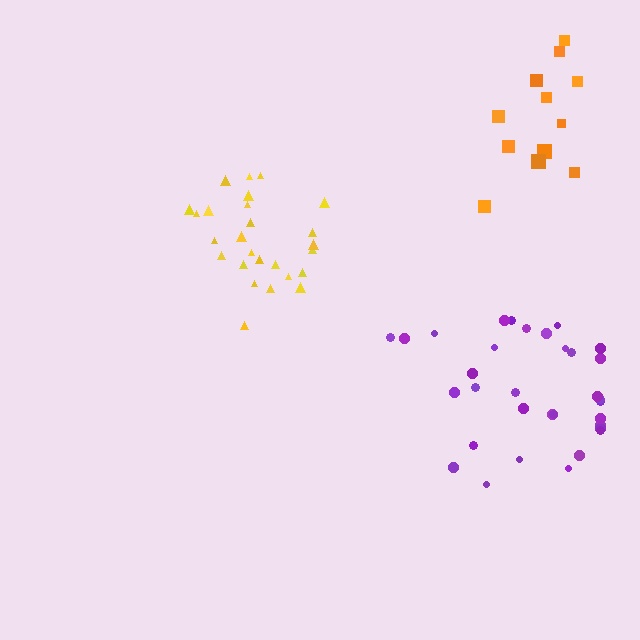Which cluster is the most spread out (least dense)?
Orange.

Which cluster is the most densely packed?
Yellow.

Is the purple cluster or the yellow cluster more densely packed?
Yellow.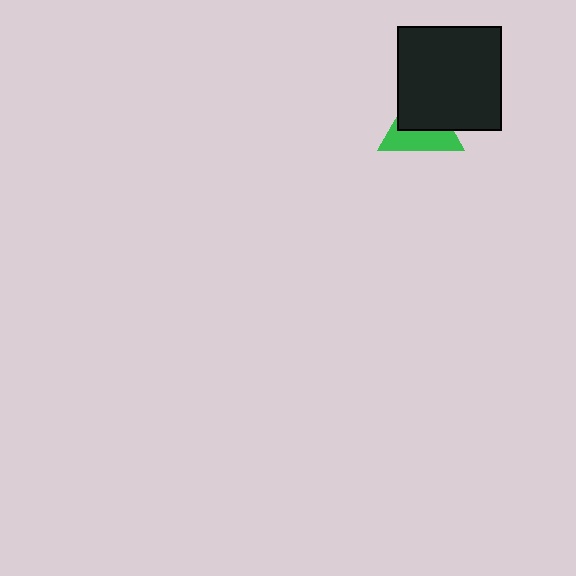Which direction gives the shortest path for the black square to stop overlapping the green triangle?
Moving toward the upper-right gives the shortest separation.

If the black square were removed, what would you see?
You would see the complete green triangle.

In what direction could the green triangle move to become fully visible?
The green triangle could move toward the lower-left. That would shift it out from behind the black square entirely.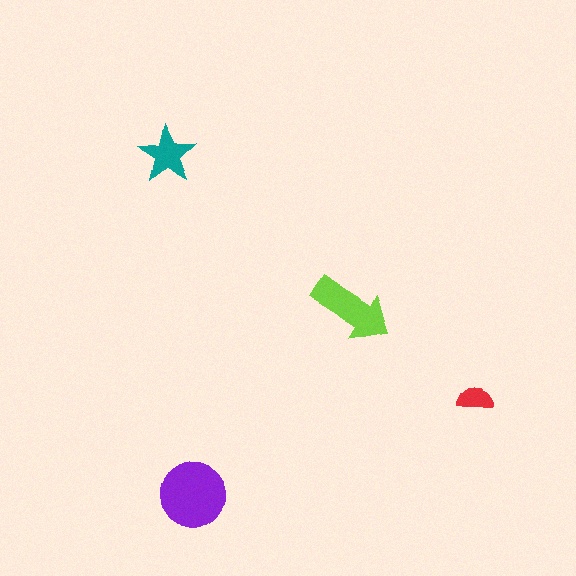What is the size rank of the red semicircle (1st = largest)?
4th.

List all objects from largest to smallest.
The purple circle, the lime arrow, the teal star, the red semicircle.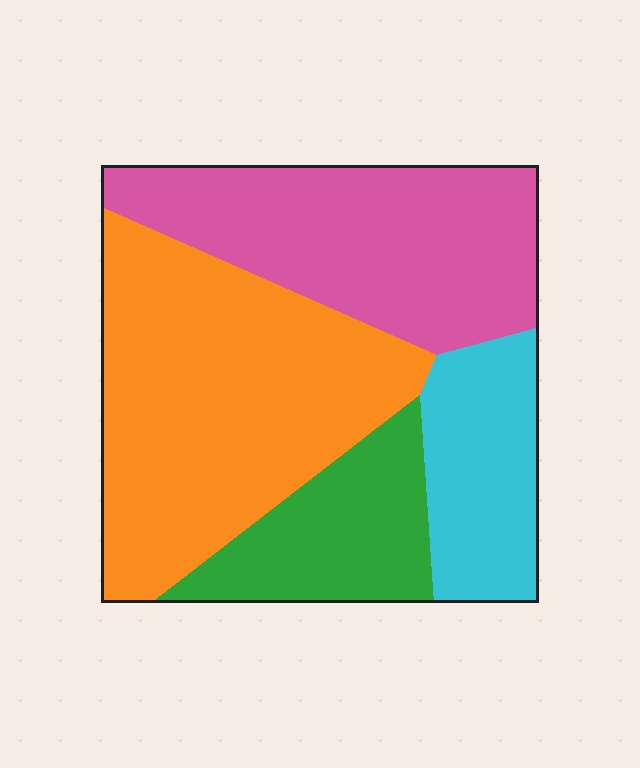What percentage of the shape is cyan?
Cyan takes up about one sixth (1/6) of the shape.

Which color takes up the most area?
Orange, at roughly 40%.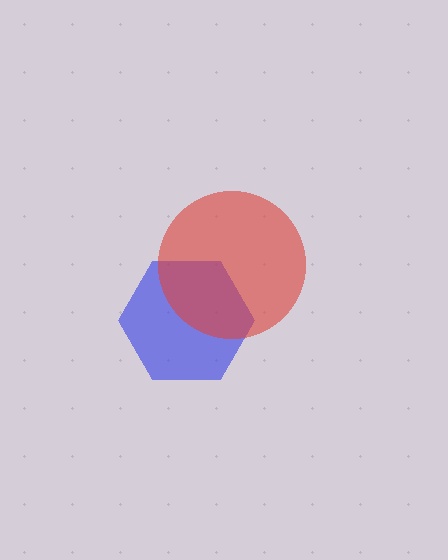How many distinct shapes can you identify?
There are 2 distinct shapes: a blue hexagon, a red circle.